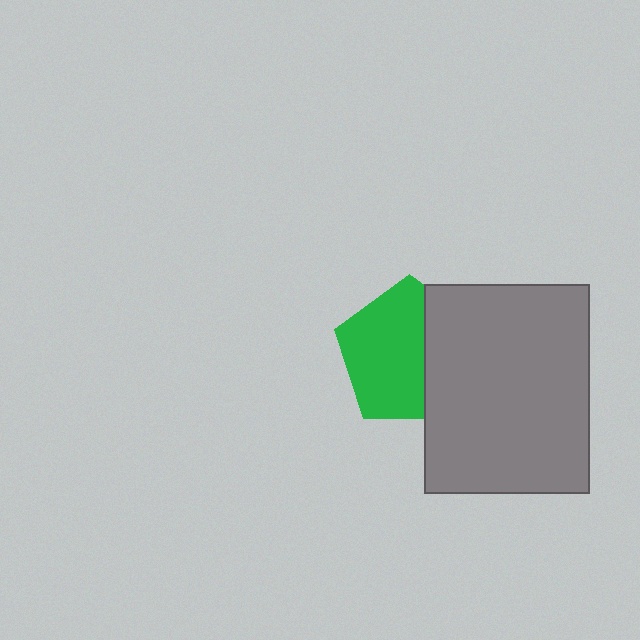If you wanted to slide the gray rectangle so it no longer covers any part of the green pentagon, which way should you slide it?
Slide it right — that is the most direct way to separate the two shapes.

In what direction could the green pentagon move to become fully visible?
The green pentagon could move left. That would shift it out from behind the gray rectangle entirely.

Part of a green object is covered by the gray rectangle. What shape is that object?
It is a pentagon.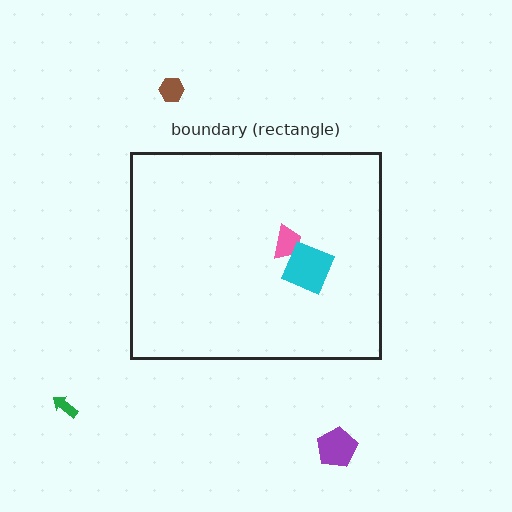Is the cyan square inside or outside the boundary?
Inside.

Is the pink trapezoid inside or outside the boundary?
Inside.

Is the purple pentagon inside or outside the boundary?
Outside.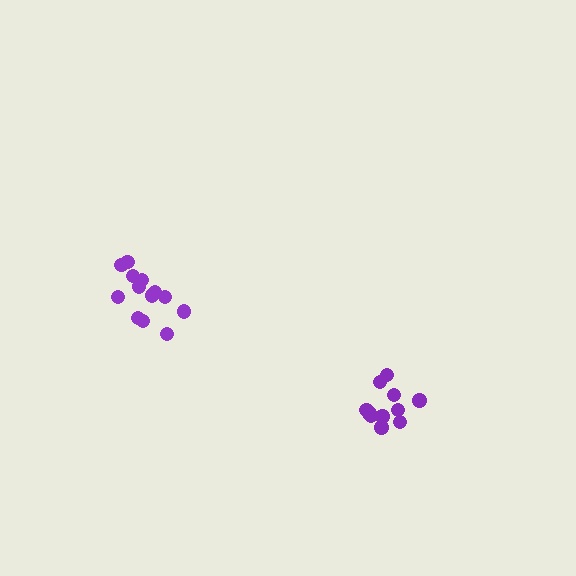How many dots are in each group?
Group 1: 11 dots, Group 2: 13 dots (24 total).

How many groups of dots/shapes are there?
There are 2 groups.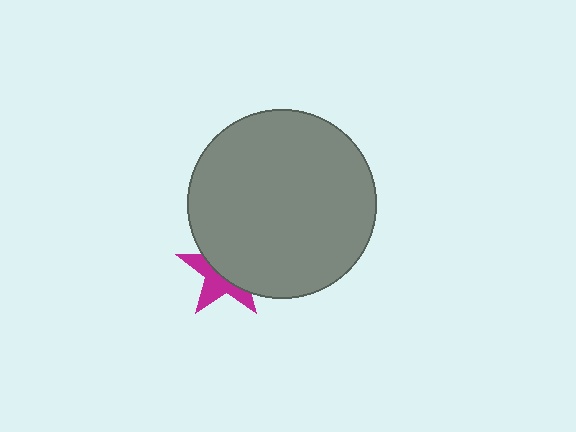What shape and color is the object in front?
The object in front is a gray circle.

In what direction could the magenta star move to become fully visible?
The magenta star could move toward the lower-left. That would shift it out from behind the gray circle entirely.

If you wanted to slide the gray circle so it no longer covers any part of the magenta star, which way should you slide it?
Slide it toward the upper-right — that is the most direct way to separate the two shapes.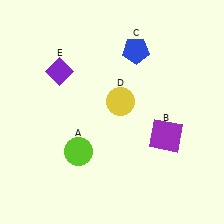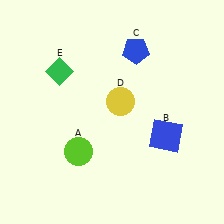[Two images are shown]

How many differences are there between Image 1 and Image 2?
There are 2 differences between the two images.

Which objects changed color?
B changed from purple to blue. E changed from purple to green.